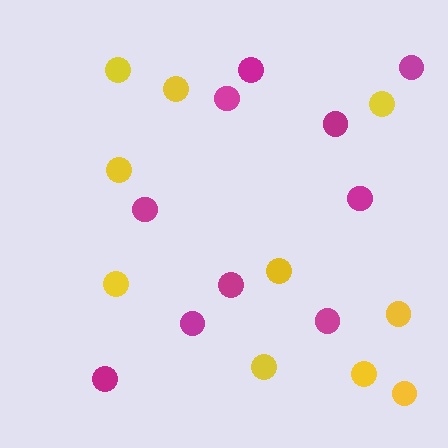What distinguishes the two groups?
There are 2 groups: one group of magenta circles (10) and one group of yellow circles (10).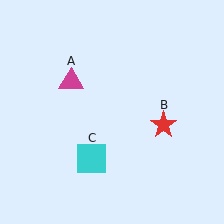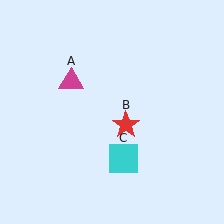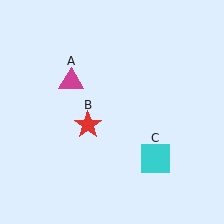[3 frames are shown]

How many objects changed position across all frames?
2 objects changed position: red star (object B), cyan square (object C).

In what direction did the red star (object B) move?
The red star (object B) moved left.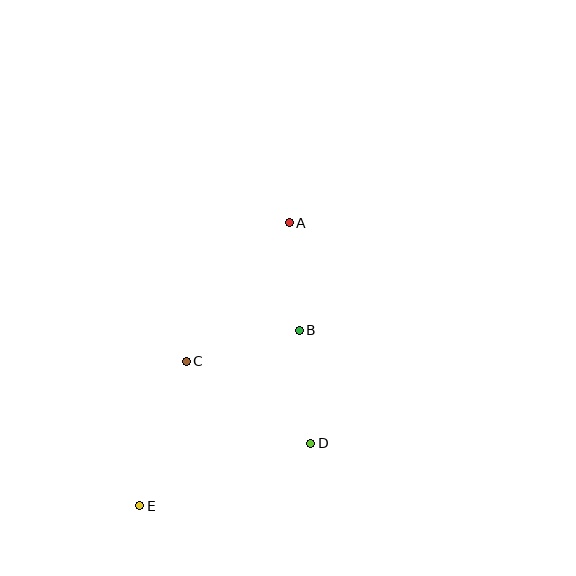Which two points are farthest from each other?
Points A and E are farthest from each other.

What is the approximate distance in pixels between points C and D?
The distance between C and D is approximately 149 pixels.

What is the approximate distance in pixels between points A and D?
The distance between A and D is approximately 222 pixels.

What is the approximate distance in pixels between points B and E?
The distance between B and E is approximately 237 pixels.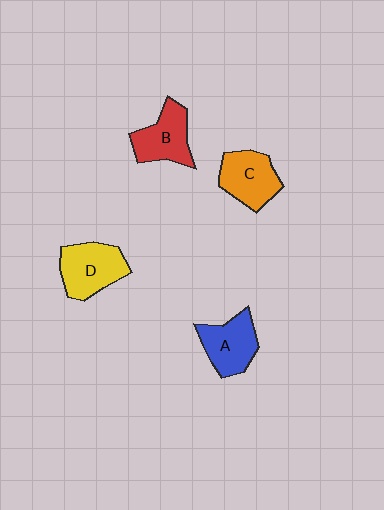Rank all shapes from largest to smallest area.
From largest to smallest: D (yellow), C (orange), A (blue), B (red).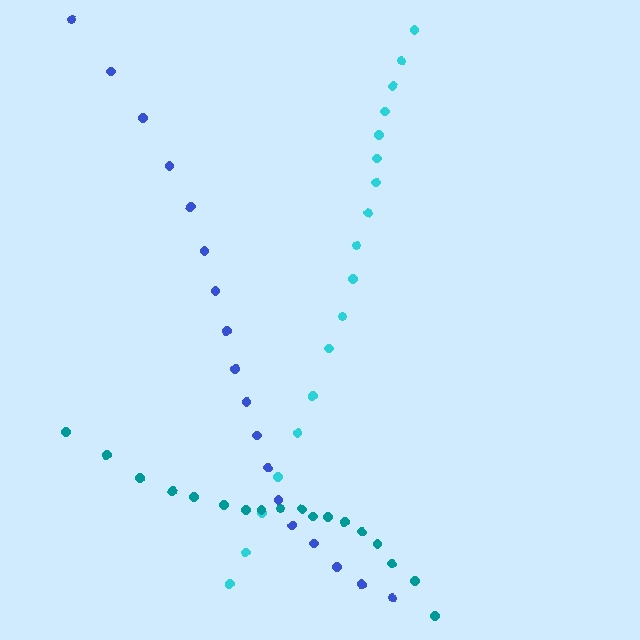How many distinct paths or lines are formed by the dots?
There are 3 distinct paths.